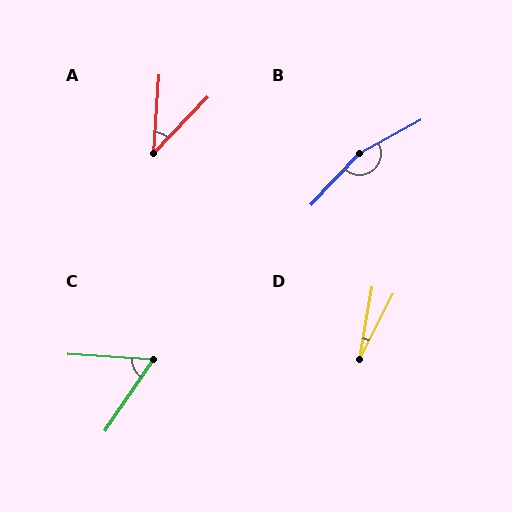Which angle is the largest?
B, at approximately 161 degrees.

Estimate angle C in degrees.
Approximately 59 degrees.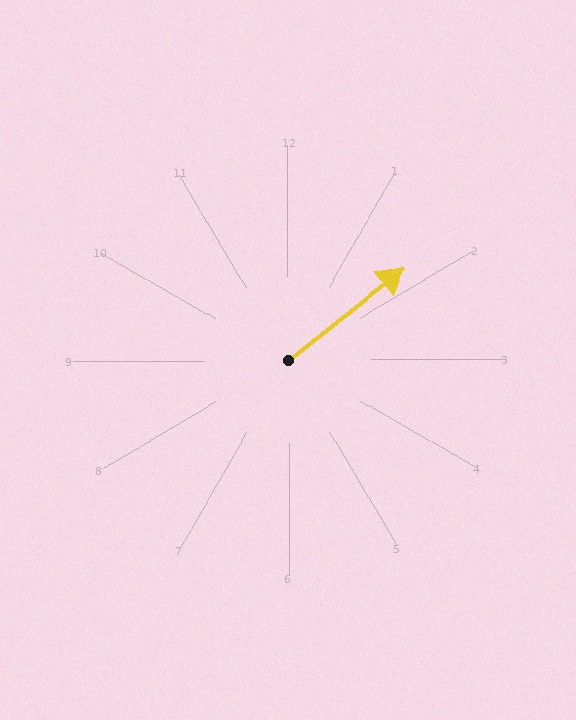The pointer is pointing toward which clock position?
Roughly 2 o'clock.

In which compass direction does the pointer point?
Northeast.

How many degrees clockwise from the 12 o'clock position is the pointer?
Approximately 52 degrees.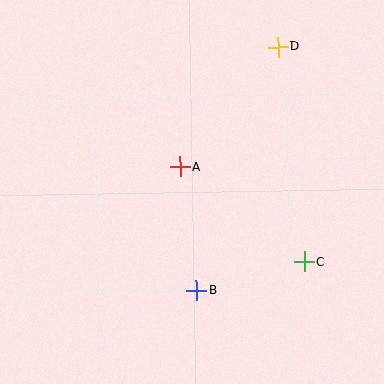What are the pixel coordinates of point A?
Point A is at (180, 167).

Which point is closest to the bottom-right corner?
Point C is closest to the bottom-right corner.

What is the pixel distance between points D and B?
The distance between D and B is 257 pixels.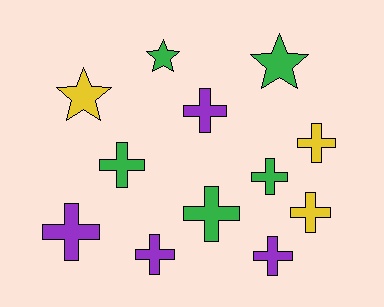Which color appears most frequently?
Green, with 5 objects.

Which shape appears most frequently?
Cross, with 9 objects.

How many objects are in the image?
There are 12 objects.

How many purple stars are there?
There are no purple stars.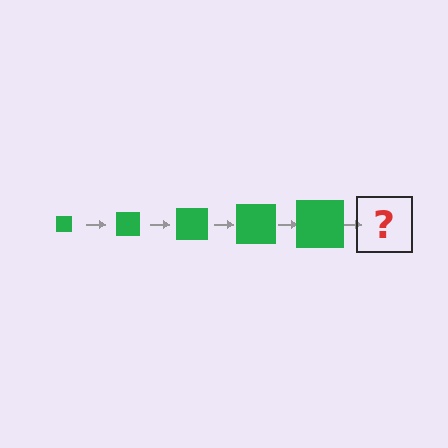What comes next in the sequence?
The next element should be a green square, larger than the previous one.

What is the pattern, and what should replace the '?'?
The pattern is that the square gets progressively larger each step. The '?' should be a green square, larger than the previous one.